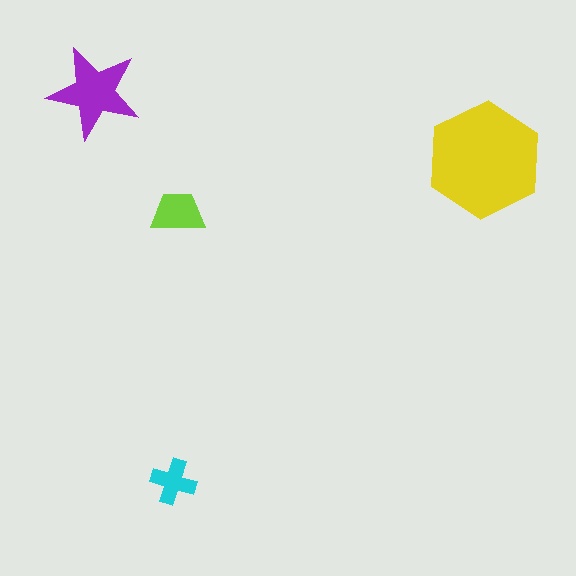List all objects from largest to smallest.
The yellow hexagon, the purple star, the lime trapezoid, the cyan cross.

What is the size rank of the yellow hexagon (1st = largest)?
1st.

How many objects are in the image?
There are 4 objects in the image.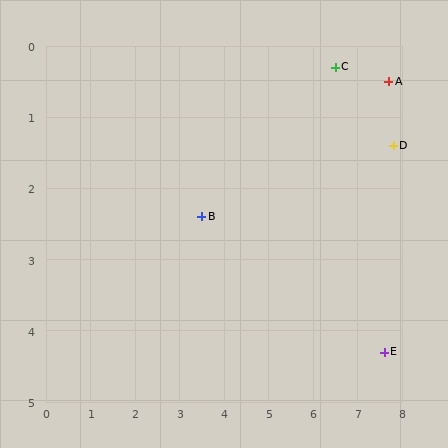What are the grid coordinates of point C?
Point C is at approximately (6.5, 0.3).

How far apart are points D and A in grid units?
Points D and A are about 0.9 grid units apart.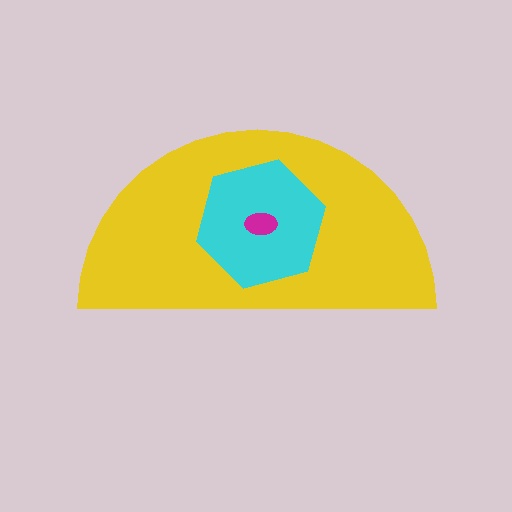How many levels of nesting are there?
3.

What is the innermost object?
The magenta ellipse.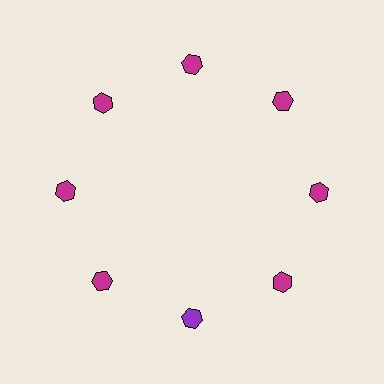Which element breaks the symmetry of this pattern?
The purple hexagon at roughly the 6 o'clock position breaks the symmetry. All other shapes are magenta hexagons.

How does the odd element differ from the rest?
It has a different color: purple instead of magenta.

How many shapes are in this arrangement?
There are 8 shapes arranged in a ring pattern.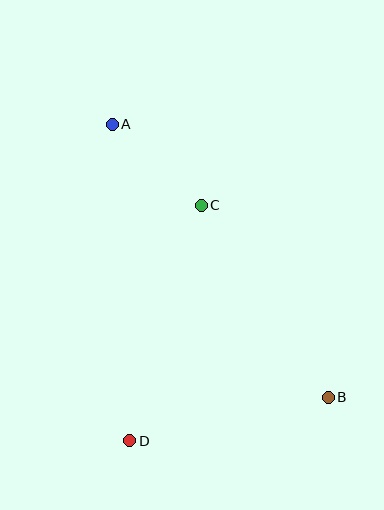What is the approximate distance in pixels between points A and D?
The distance between A and D is approximately 317 pixels.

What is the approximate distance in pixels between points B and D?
The distance between B and D is approximately 203 pixels.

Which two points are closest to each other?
Points A and C are closest to each other.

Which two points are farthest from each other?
Points A and B are farthest from each other.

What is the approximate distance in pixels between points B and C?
The distance between B and C is approximately 230 pixels.